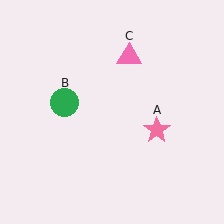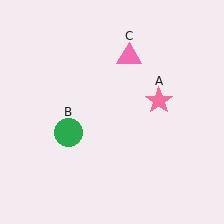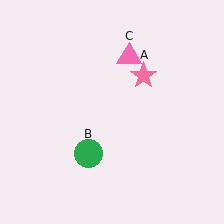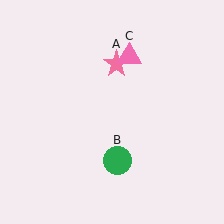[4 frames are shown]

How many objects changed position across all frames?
2 objects changed position: pink star (object A), green circle (object B).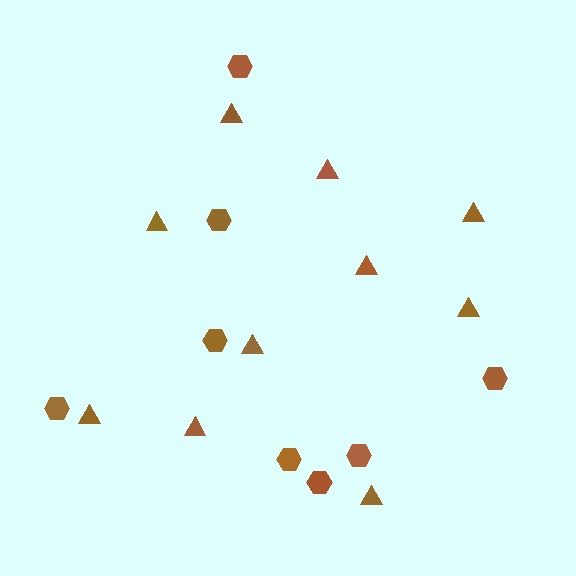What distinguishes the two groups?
There are 2 groups: one group of hexagons (8) and one group of triangles (10).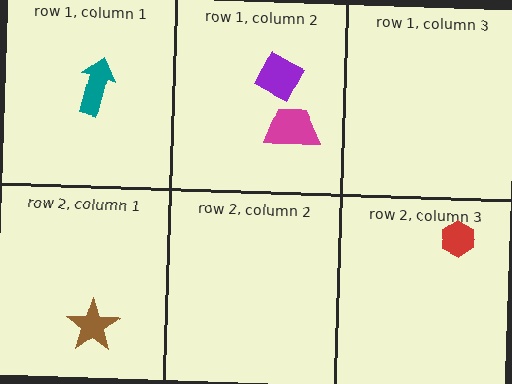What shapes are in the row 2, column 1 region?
The brown star.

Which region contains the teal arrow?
The row 1, column 1 region.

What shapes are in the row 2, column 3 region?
The red hexagon.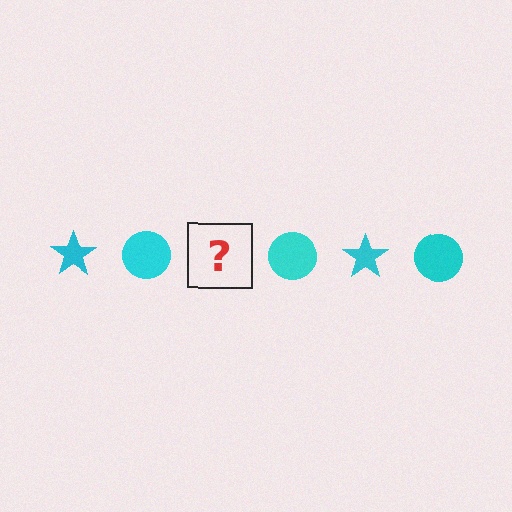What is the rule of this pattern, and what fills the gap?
The rule is that the pattern cycles through star, circle shapes in cyan. The gap should be filled with a cyan star.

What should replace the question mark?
The question mark should be replaced with a cyan star.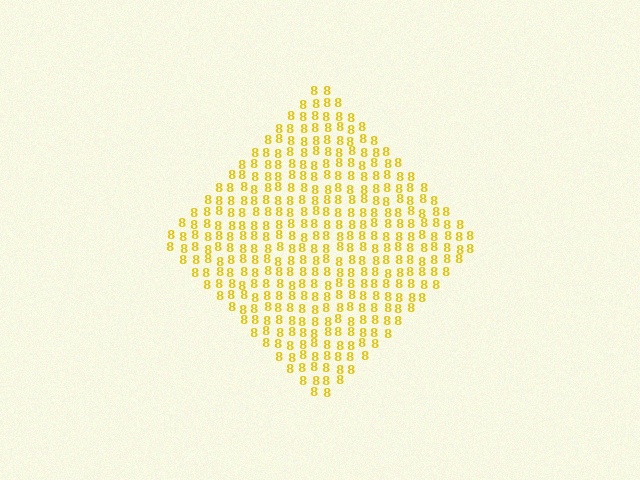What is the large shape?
The large shape is a diamond.